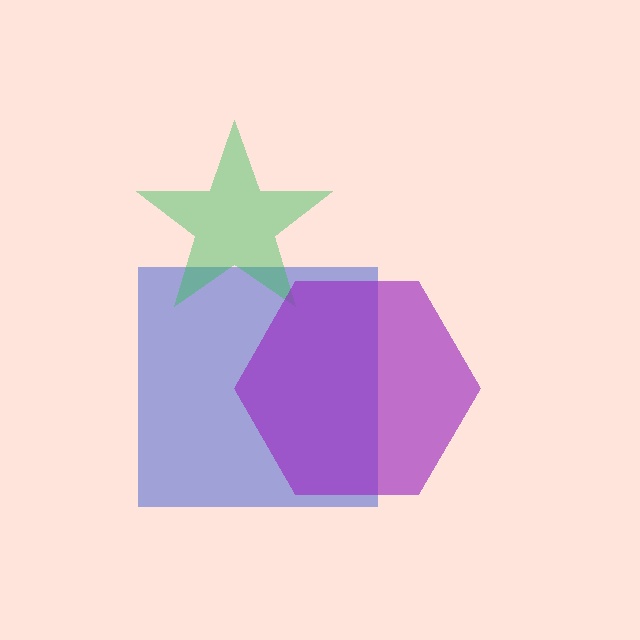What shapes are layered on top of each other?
The layered shapes are: a blue square, a green star, a purple hexagon.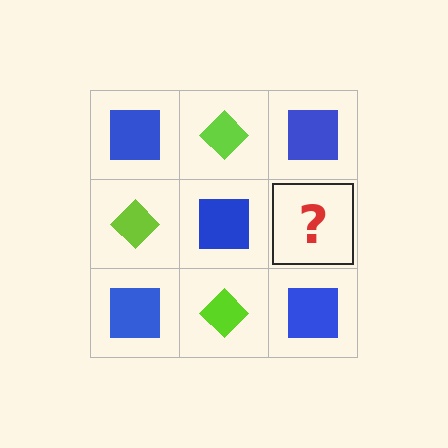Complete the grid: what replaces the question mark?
The question mark should be replaced with a lime diamond.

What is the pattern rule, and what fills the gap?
The rule is that it alternates blue square and lime diamond in a checkerboard pattern. The gap should be filled with a lime diamond.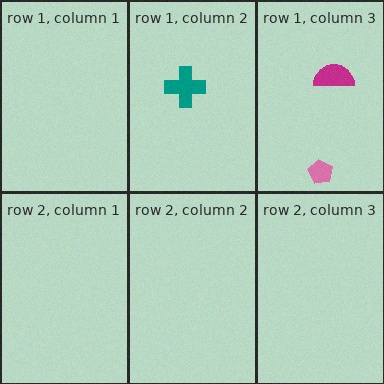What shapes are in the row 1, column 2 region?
The teal cross.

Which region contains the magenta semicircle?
The row 1, column 3 region.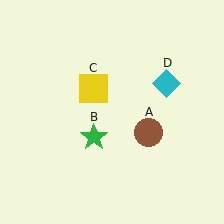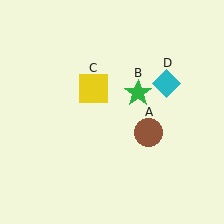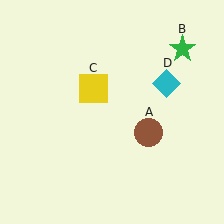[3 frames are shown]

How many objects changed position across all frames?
1 object changed position: green star (object B).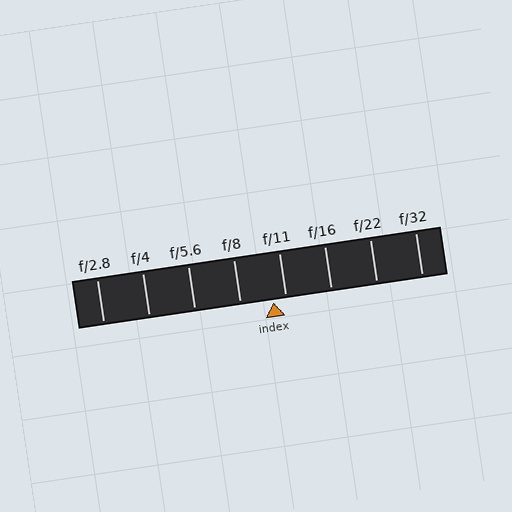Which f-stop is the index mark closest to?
The index mark is closest to f/11.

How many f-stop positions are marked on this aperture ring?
There are 8 f-stop positions marked.